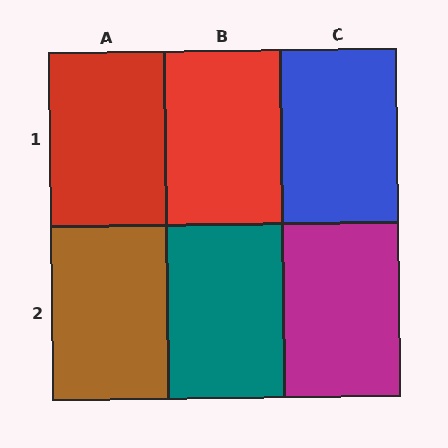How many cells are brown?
1 cell is brown.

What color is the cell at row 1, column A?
Red.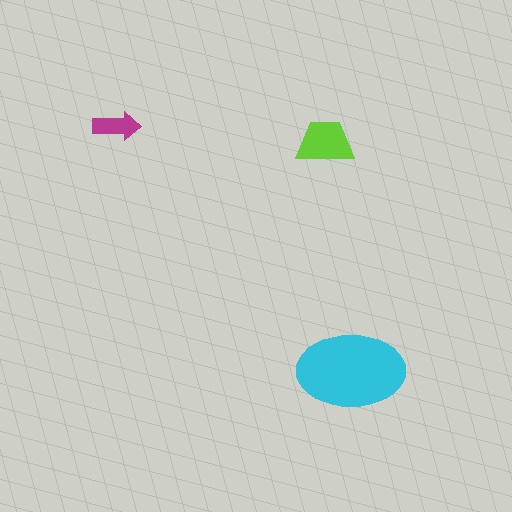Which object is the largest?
The cyan ellipse.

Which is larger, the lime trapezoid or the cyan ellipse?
The cyan ellipse.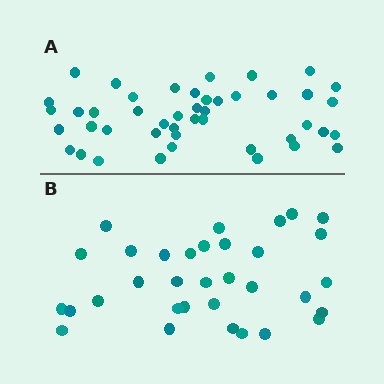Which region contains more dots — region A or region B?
Region A (the top region) has more dots.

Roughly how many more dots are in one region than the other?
Region A has roughly 12 or so more dots than region B.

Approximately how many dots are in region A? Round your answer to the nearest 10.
About 40 dots. (The exact count is 45, which rounds to 40.)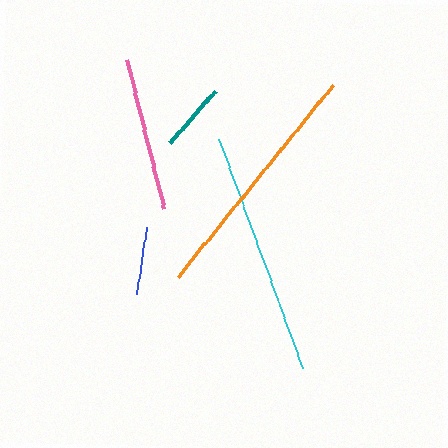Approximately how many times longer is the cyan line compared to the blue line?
The cyan line is approximately 3.6 times the length of the blue line.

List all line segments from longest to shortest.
From longest to shortest: orange, cyan, pink, teal, blue.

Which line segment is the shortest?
The blue line is the shortest at approximately 67 pixels.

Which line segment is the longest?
The orange line is the longest at approximately 247 pixels.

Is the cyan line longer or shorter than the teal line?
The cyan line is longer than the teal line.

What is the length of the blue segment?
The blue segment is approximately 67 pixels long.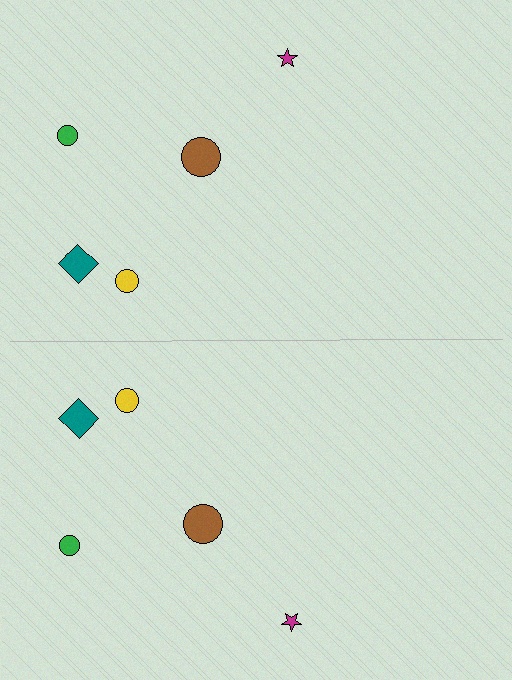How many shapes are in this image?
There are 10 shapes in this image.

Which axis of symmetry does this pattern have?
The pattern has a horizontal axis of symmetry running through the center of the image.